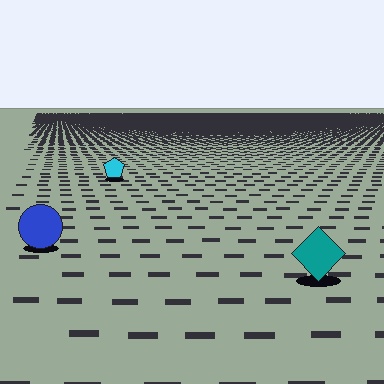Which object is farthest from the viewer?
The cyan pentagon is farthest from the viewer. It appears smaller and the ground texture around it is denser.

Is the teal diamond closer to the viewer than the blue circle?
Yes. The teal diamond is closer — you can tell from the texture gradient: the ground texture is coarser near it.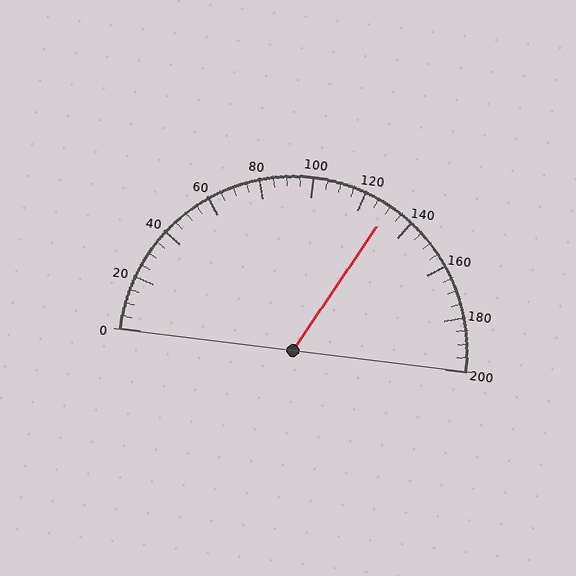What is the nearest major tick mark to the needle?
The nearest major tick mark is 120.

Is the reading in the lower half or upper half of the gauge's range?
The reading is in the upper half of the range (0 to 200).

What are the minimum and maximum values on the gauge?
The gauge ranges from 0 to 200.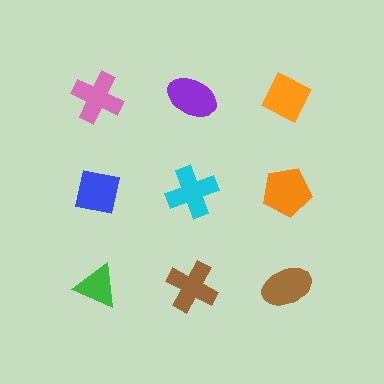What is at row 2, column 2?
A cyan cross.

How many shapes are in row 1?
3 shapes.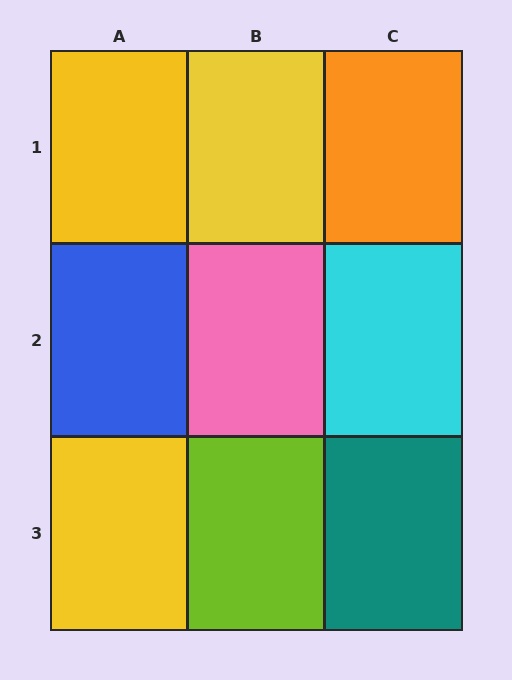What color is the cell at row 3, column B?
Lime.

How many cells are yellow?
3 cells are yellow.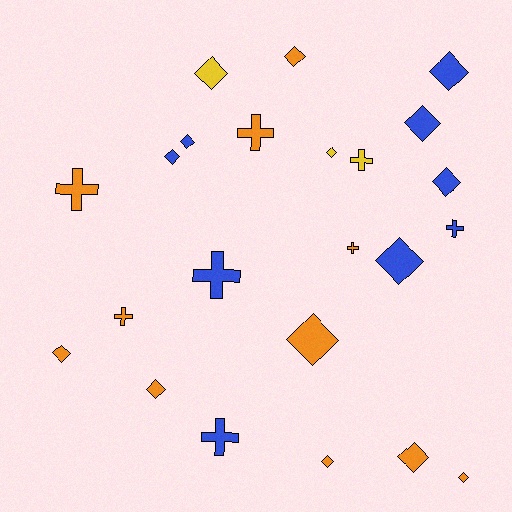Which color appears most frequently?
Orange, with 11 objects.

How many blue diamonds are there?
There are 6 blue diamonds.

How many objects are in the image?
There are 23 objects.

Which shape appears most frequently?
Diamond, with 15 objects.